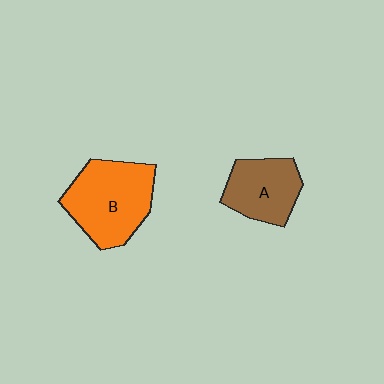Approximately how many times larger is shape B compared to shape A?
Approximately 1.5 times.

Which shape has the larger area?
Shape B (orange).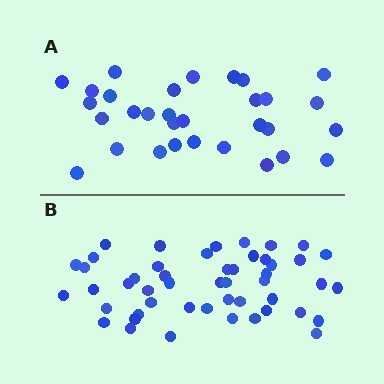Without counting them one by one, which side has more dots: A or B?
Region B (the bottom region) has more dots.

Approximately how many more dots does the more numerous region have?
Region B has approximately 20 more dots than region A.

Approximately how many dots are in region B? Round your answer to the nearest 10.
About 50 dots. (The exact count is 49, which rounds to 50.)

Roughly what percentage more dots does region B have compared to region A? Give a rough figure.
About 60% more.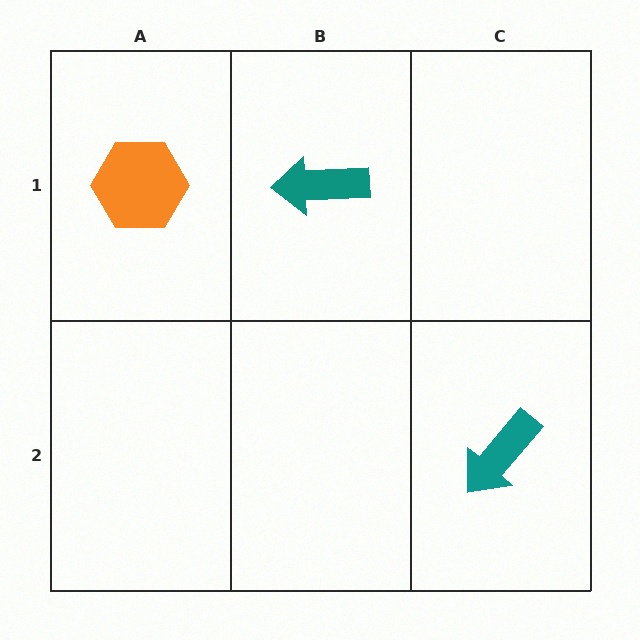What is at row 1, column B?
A teal arrow.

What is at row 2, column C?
A teal arrow.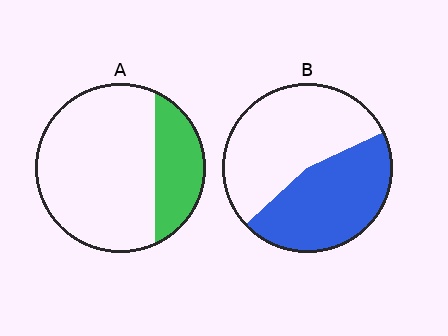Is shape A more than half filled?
No.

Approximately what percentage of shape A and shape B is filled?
A is approximately 25% and B is approximately 45%.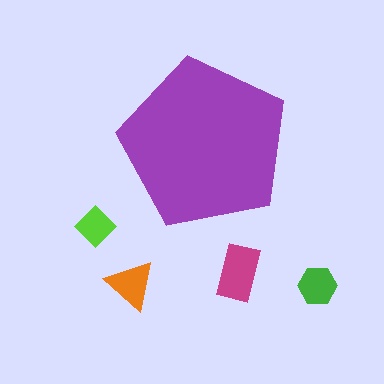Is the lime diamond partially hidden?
No, the lime diamond is fully visible.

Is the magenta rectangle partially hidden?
No, the magenta rectangle is fully visible.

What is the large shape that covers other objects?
A purple pentagon.